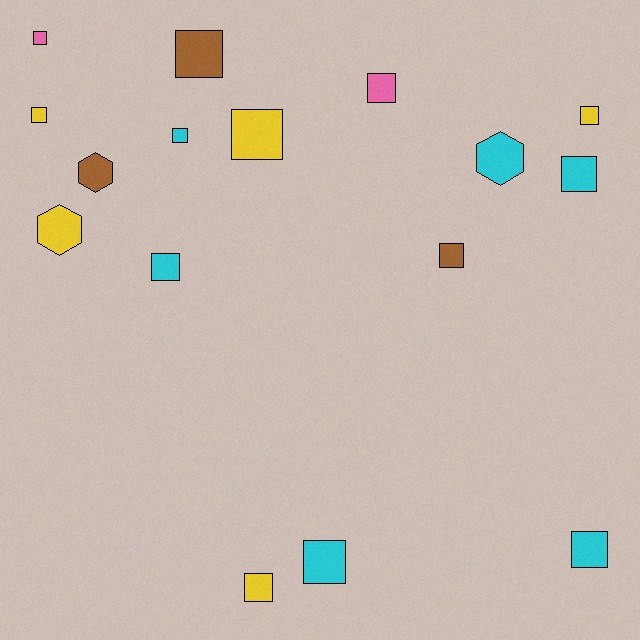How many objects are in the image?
There are 16 objects.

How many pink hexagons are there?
There are no pink hexagons.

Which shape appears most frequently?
Square, with 13 objects.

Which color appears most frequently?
Cyan, with 6 objects.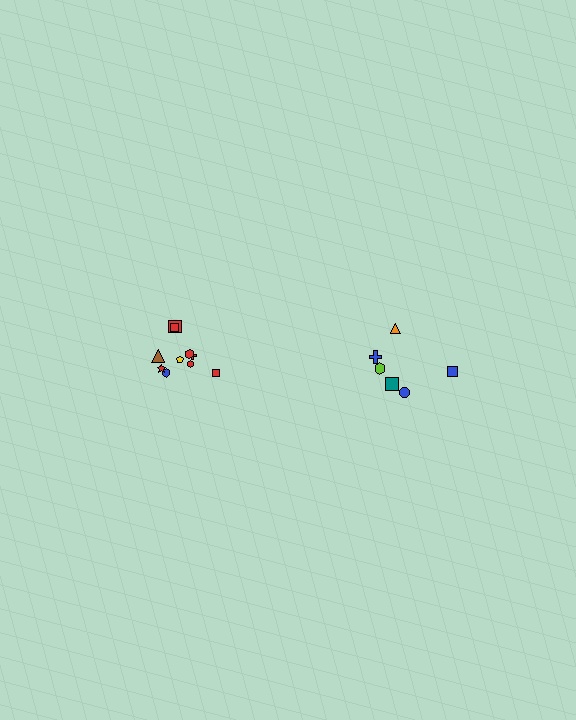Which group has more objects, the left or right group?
The left group.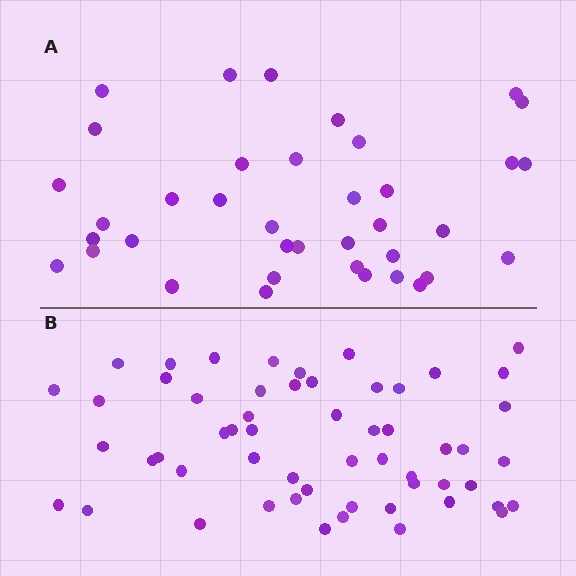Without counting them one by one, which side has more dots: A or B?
Region B (the bottom region) has more dots.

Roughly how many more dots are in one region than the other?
Region B has approximately 20 more dots than region A.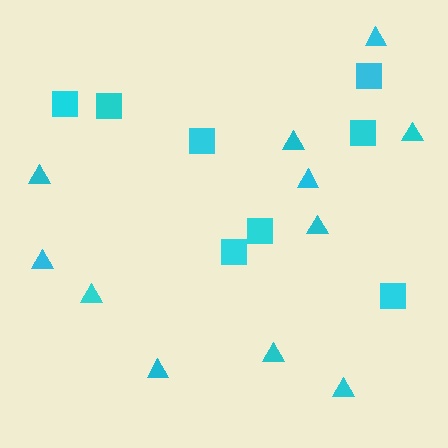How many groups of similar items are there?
There are 2 groups: one group of triangles (11) and one group of squares (8).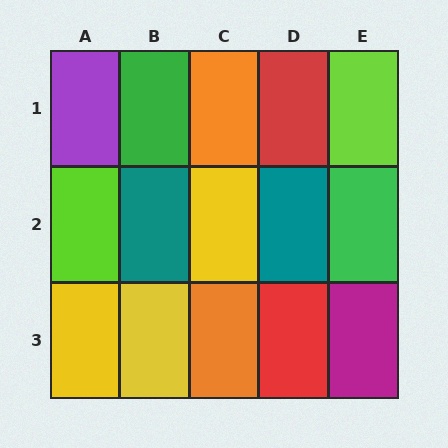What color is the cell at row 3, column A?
Yellow.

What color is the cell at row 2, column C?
Yellow.